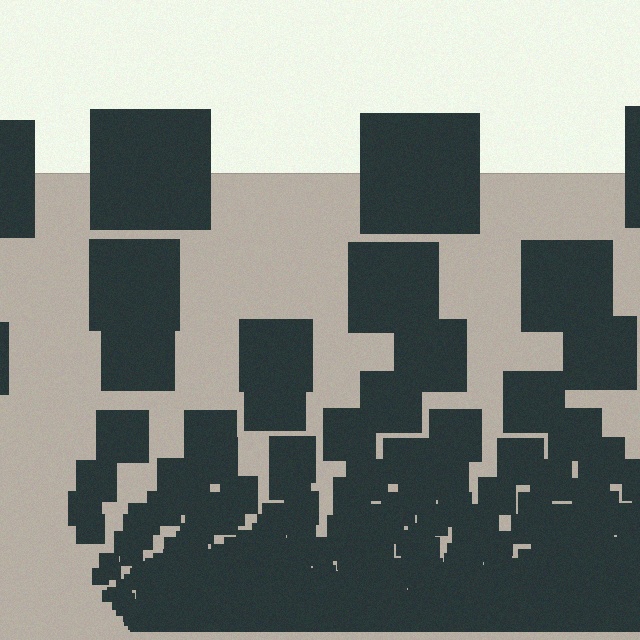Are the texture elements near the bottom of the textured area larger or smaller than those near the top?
Smaller. The gradient is inverted — elements near the bottom are smaller and denser.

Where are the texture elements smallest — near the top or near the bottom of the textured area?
Near the bottom.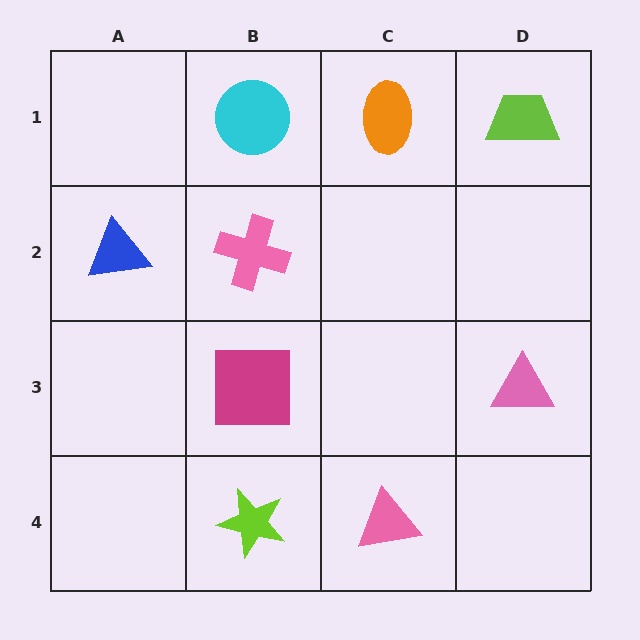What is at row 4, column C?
A pink triangle.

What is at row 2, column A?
A blue triangle.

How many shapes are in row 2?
2 shapes.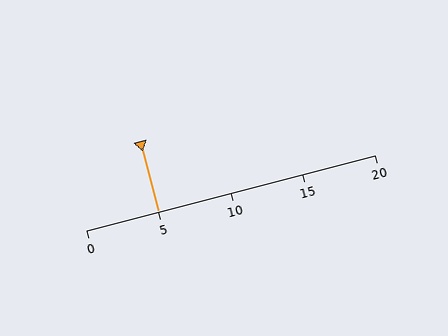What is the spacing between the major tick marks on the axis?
The major ticks are spaced 5 apart.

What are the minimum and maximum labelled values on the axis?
The axis runs from 0 to 20.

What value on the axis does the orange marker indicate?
The marker indicates approximately 5.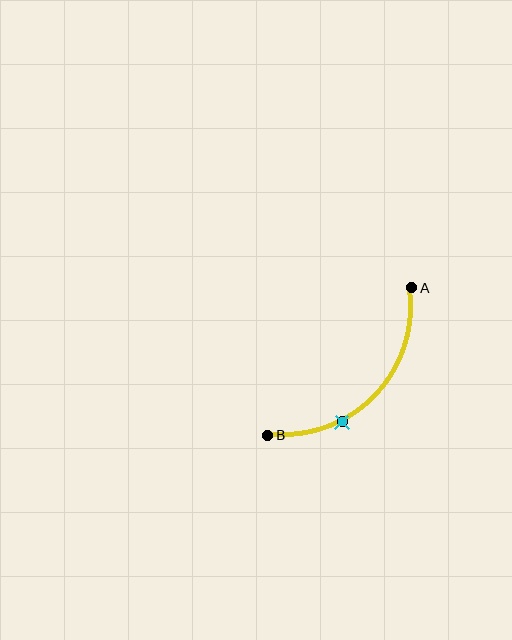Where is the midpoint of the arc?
The arc midpoint is the point on the curve farthest from the straight line joining A and B. It sits below and to the right of that line.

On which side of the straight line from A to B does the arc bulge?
The arc bulges below and to the right of the straight line connecting A and B.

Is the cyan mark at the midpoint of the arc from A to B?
No. The cyan mark lies on the arc but is closer to endpoint B. The arc midpoint would be at the point on the curve equidistant along the arc from both A and B.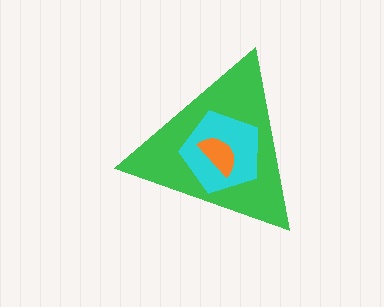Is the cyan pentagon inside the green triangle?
Yes.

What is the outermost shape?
The green triangle.